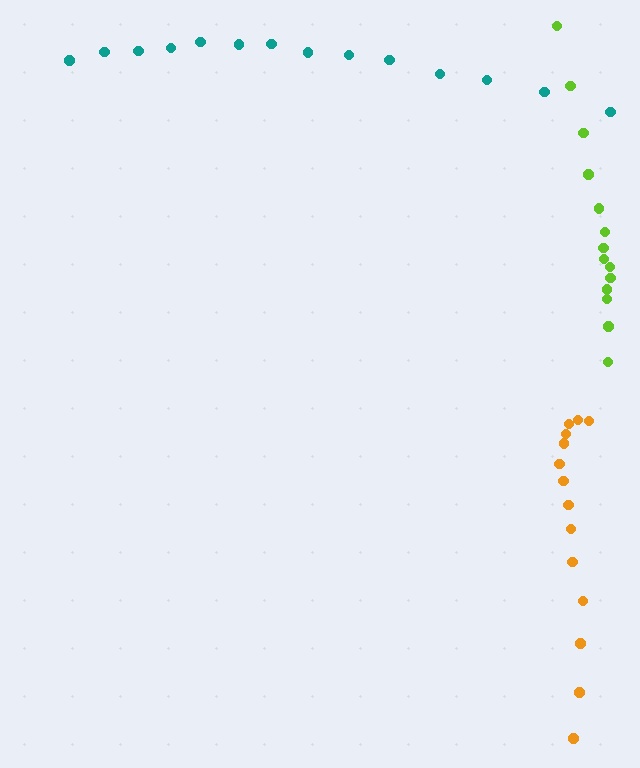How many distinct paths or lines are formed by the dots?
There are 3 distinct paths.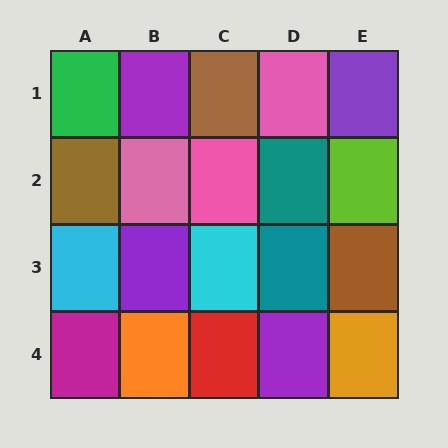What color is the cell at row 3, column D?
Teal.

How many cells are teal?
2 cells are teal.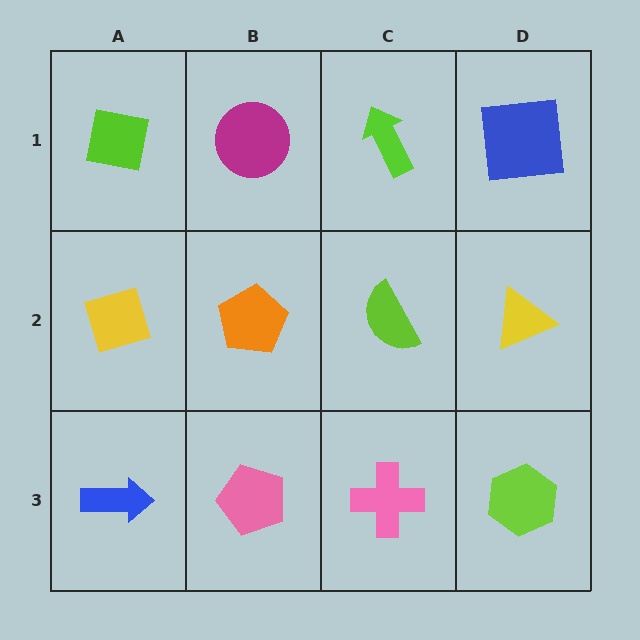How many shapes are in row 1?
4 shapes.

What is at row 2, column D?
A yellow triangle.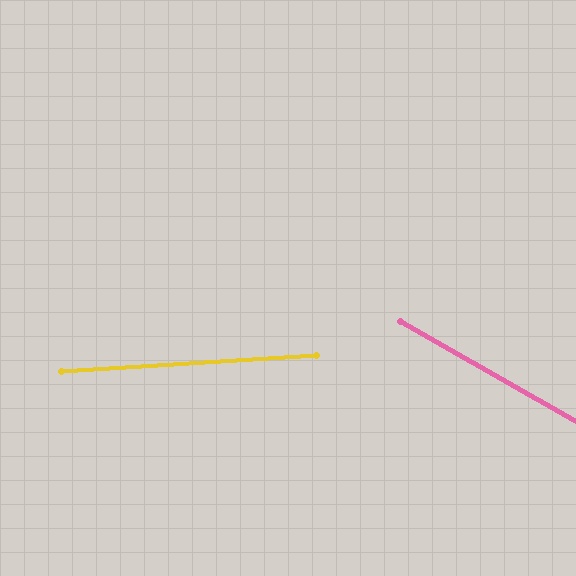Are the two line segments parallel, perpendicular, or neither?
Neither parallel nor perpendicular — they differ by about 33°.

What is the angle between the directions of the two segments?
Approximately 33 degrees.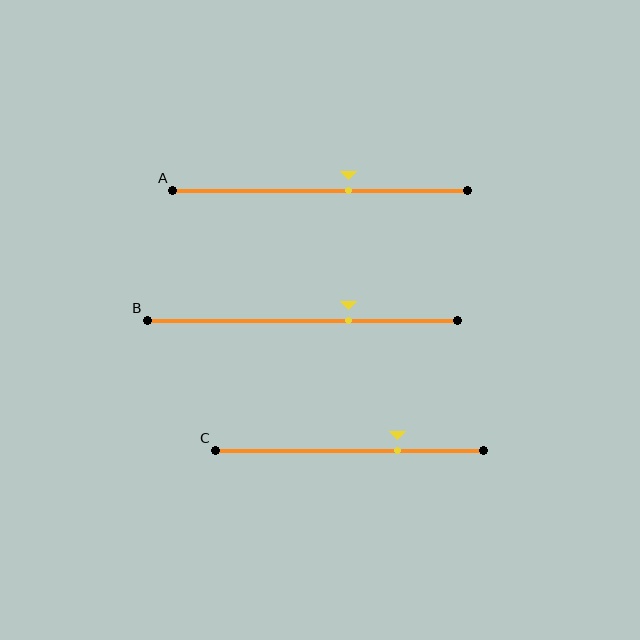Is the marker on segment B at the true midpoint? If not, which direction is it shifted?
No, the marker on segment B is shifted to the right by about 15% of the segment length.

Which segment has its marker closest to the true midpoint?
Segment A has its marker closest to the true midpoint.